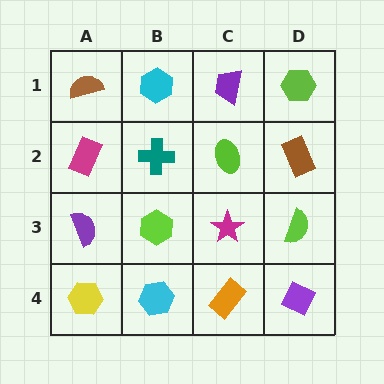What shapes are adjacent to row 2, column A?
A brown semicircle (row 1, column A), a purple semicircle (row 3, column A), a teal cross (row 2, column B).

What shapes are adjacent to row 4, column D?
A lime semicircle (row 3, column D), an orange rectangle (row 4, column C).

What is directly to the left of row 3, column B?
A purple semicircle.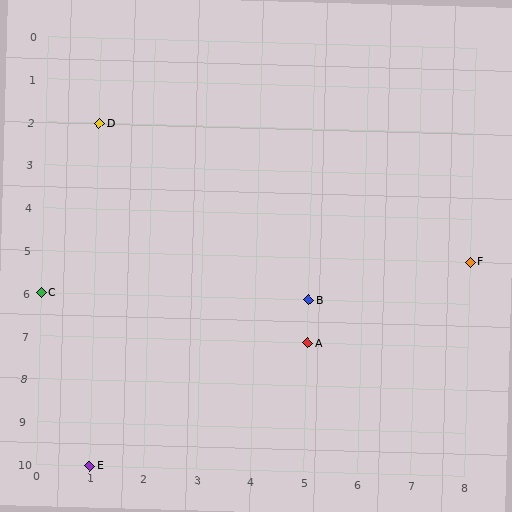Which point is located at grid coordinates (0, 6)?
Point C is at (0, 6).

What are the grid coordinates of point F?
Point F is at grid coordinates (8, 5).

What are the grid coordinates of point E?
Point E is at grid coordinates (1, 10).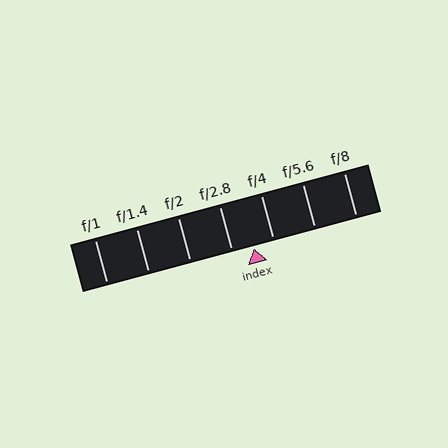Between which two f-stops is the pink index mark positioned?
The index mark is between f/2.8 and f/4.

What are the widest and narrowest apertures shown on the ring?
The widest aperture shown is f/1 and the narrowest is f/8.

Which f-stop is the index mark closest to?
The index mark is closest to f/4.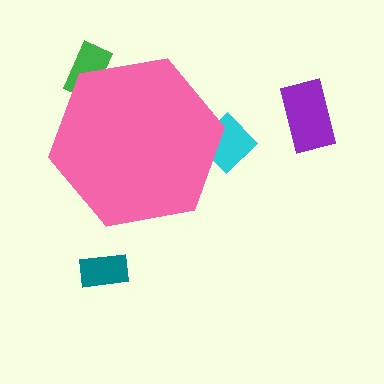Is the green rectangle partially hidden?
Yes, the green rectangle is partially hidden behind the pink hexagon.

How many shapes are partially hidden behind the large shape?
2 shapes are partially hidden.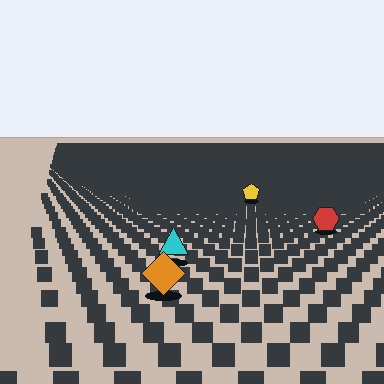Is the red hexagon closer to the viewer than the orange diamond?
No. The orange diamond is closer — you can tell from the texture gradient: the ground texture is coarser near it.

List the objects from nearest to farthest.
From nearest to farthest: the orange diamond, the cyan triangle, the red hexagon, the yellow pentagon.